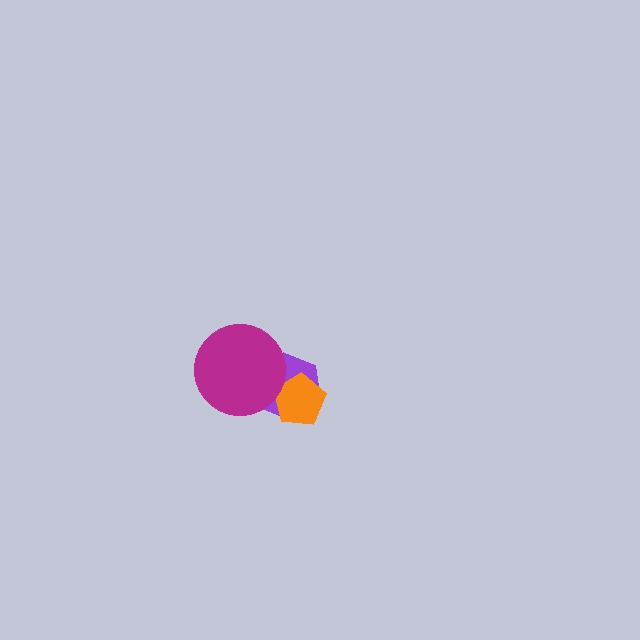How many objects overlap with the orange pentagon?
1 object overlaps with the orange pentagon.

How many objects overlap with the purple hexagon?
2 objects overlap with the purple hexagon.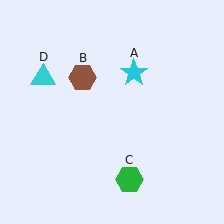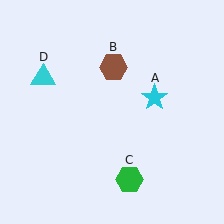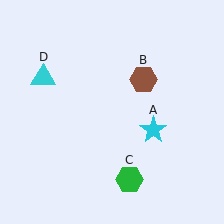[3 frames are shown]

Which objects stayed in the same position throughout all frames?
Green hexagon (object C) and cyan triangle (object D) remained stationary.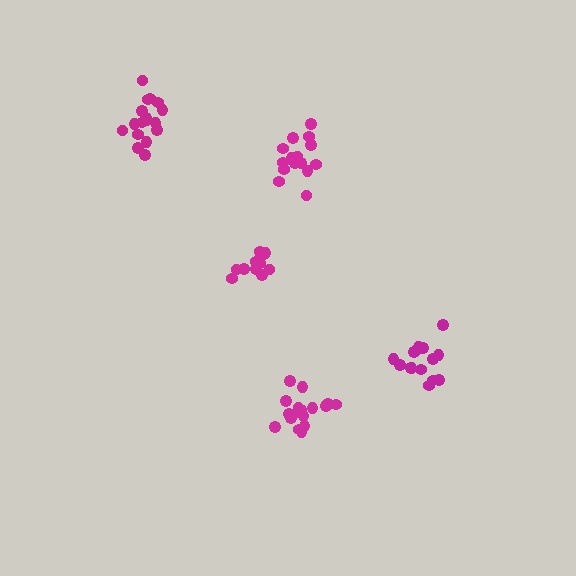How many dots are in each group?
Group 1: 17 dots, Group 2: 15 dots, Group 3: 11 dots, Group 4: 17 dots, Group 5: 15 dots (75 total).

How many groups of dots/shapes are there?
There are 5 groups.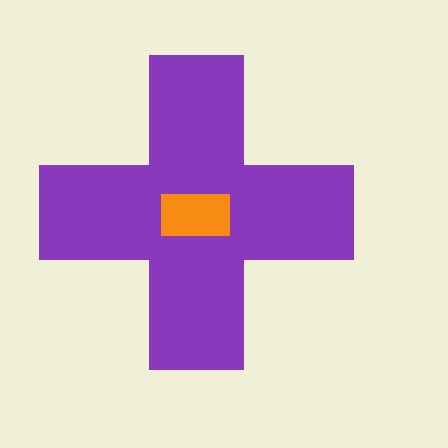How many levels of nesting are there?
2.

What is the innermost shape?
The orange rectangle.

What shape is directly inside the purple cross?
The orange rectangle.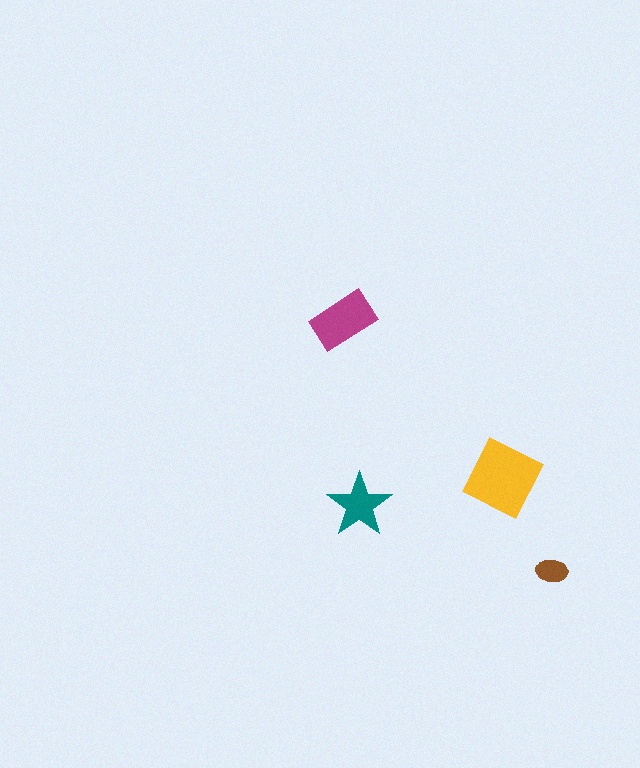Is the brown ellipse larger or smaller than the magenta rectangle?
Smaller.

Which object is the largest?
The yellow square.